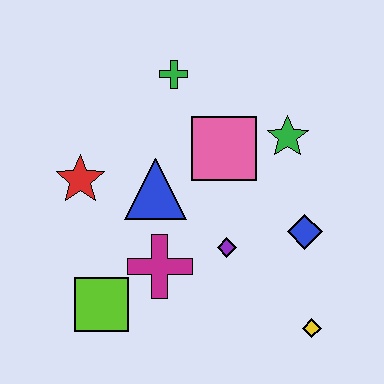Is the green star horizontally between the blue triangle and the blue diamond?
Yes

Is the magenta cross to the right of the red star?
Yes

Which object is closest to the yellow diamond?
The blue diamond is closest to the yellow diamond.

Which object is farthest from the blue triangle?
The yellow diamond is farthest from the blue triangle.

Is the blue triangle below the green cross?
Yes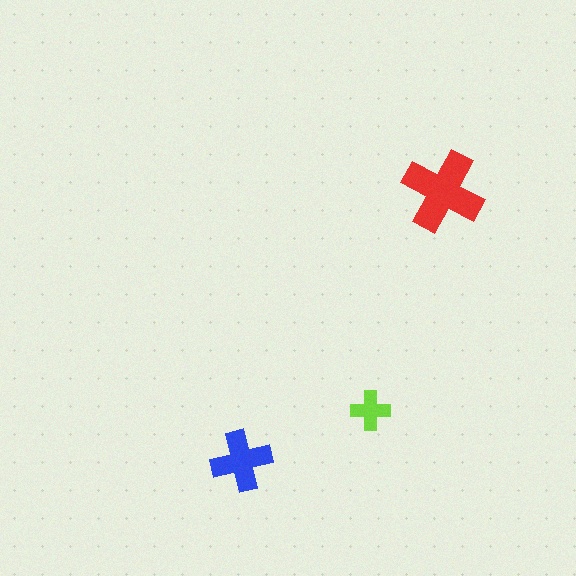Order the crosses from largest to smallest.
the red one, the blue one, the lime one.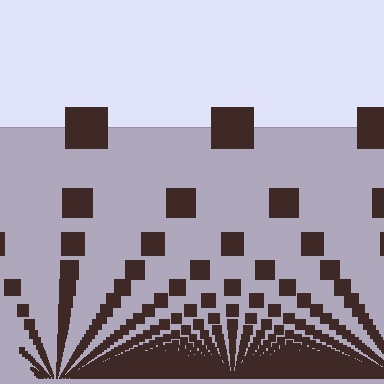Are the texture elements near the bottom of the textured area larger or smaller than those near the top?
Smaller. The gradient is inverted — elements near the bottom are smaller and denser.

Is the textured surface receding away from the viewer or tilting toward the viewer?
The surface appears to tilt toward the viewer. Texture elements get larger and sparser toward the top.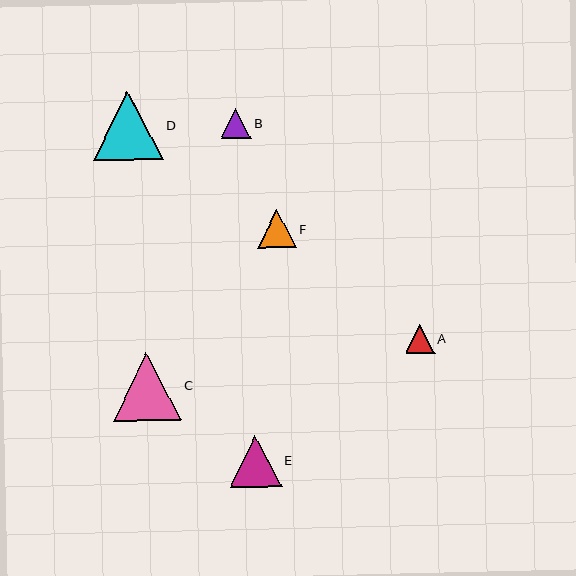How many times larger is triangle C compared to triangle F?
Triangle C is approximately 1.8 times the size of triangle F.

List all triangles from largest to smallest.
From largest to smallest: D, C, E, F, B, A.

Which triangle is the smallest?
Triangle A is the smallest with a size of approximately 29 pixels.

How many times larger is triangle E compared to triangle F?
Triangle E is approximately 1.4 times the size of triangle F.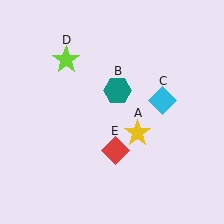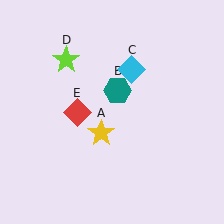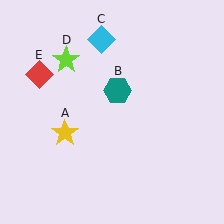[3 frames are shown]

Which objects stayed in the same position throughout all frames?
Teal hexagon (object B) and lime star (object D) remained stationary.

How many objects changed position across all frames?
3 objects changed position: yellow star (object A), cyan diamond (object C), red diamond (object E).